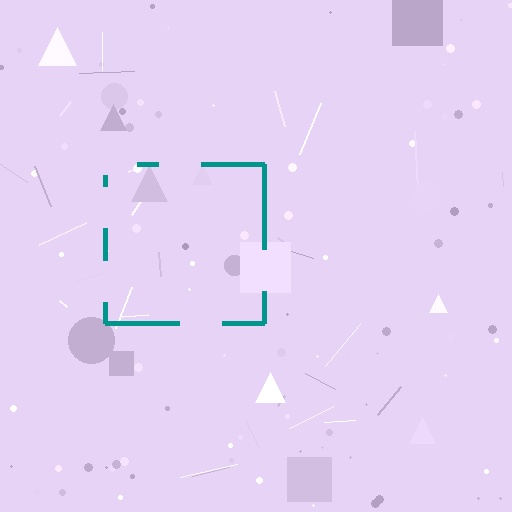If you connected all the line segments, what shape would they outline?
They would outline a square.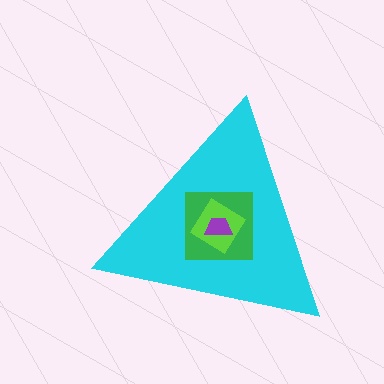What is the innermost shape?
The purple trapezoid.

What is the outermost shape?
The cyan triangle.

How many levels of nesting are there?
4.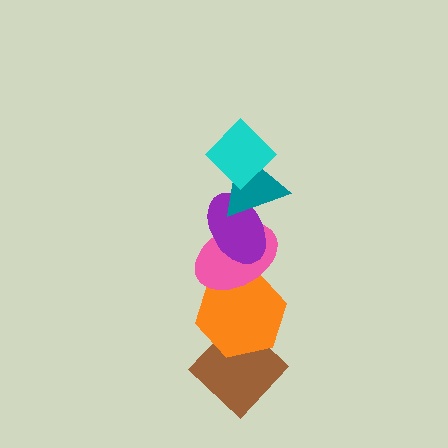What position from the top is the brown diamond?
The brown diamond is 6th from the top.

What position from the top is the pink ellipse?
The pink ellipse is 4th from the top.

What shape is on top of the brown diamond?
The orange hexagon is on top of the brown diamond.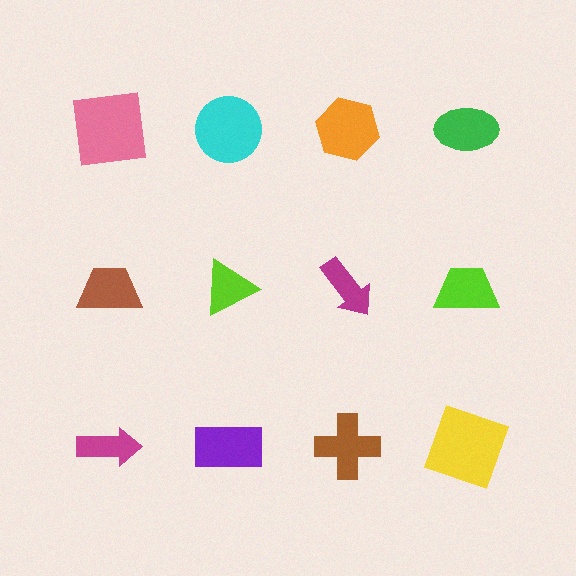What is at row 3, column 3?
A brown cross.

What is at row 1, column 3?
An orange hexagon.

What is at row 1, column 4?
A green ellipse.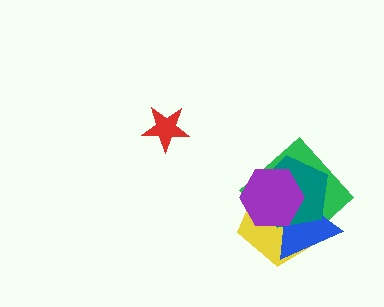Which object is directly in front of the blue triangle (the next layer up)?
The teal pentagon is directly in front of the blue triangle.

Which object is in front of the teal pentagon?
The purple hexagon is in front of the teal pentagon.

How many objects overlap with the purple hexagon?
4 objects overlap with the purple hexagon.